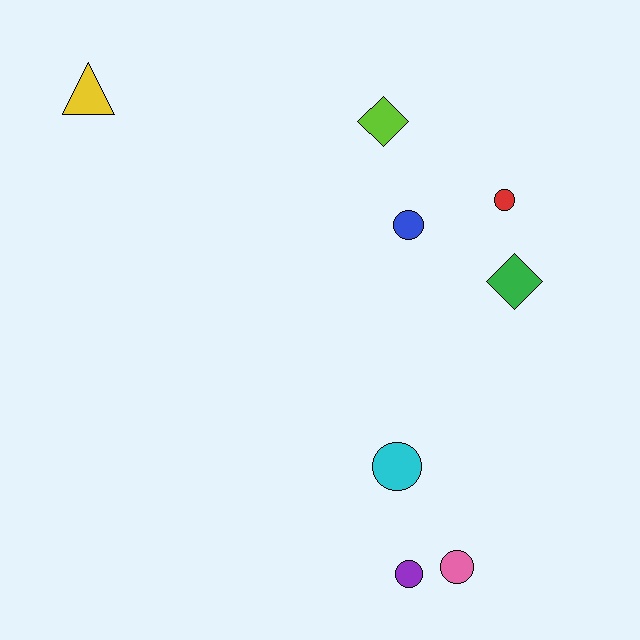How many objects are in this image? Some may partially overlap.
There are 8 objects.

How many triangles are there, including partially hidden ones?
There is 1 triangle.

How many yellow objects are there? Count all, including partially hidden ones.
There is 1 yellow object.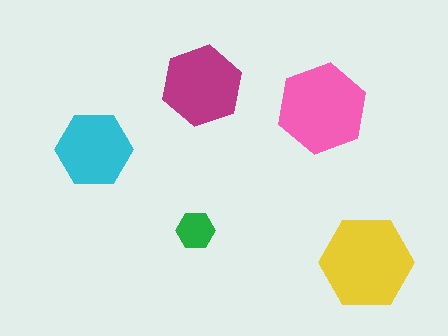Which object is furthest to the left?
The cyan hexagon is leftmost.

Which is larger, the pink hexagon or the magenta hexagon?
The pink one.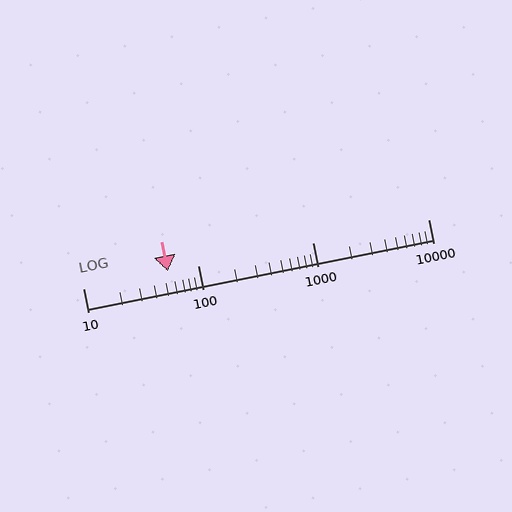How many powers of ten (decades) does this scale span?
The scale spans 3 decades, from 10 to 10000.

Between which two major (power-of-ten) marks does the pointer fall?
The pointer is between 10 and 100.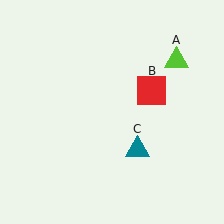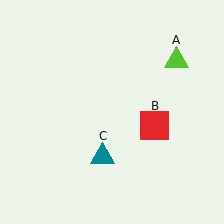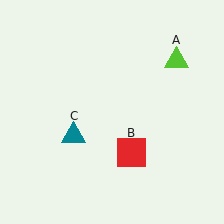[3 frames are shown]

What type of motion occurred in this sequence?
The red square (object B), teal triangle (object C) rotated clockwise around the center of the scene.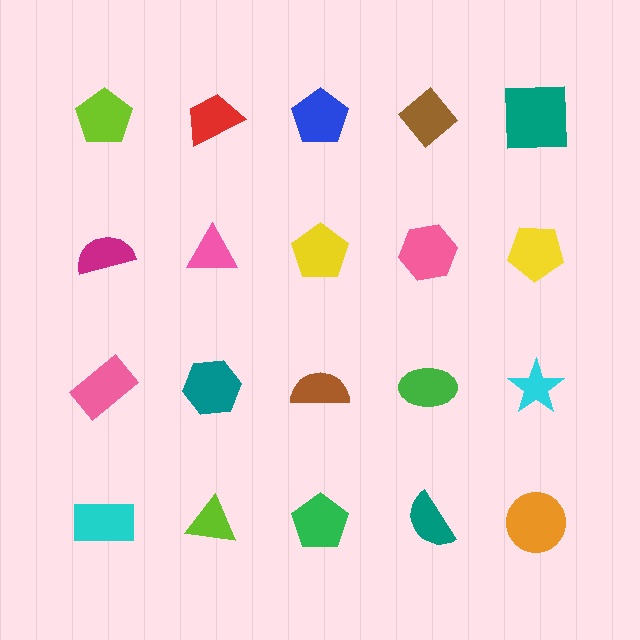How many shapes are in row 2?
5 shapes.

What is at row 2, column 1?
A magenta semicircle.